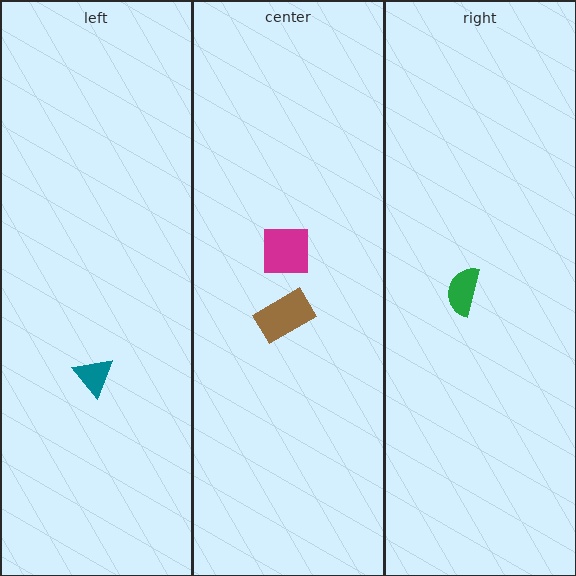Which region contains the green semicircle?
The right region.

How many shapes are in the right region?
1.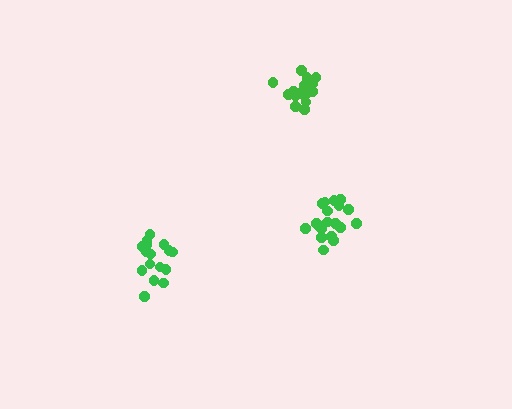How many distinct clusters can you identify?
There are 3 distinct clusters.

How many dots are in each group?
Group 1: 19 dots, Group 2: 16 dots, Group 3: 18 dots (53 total).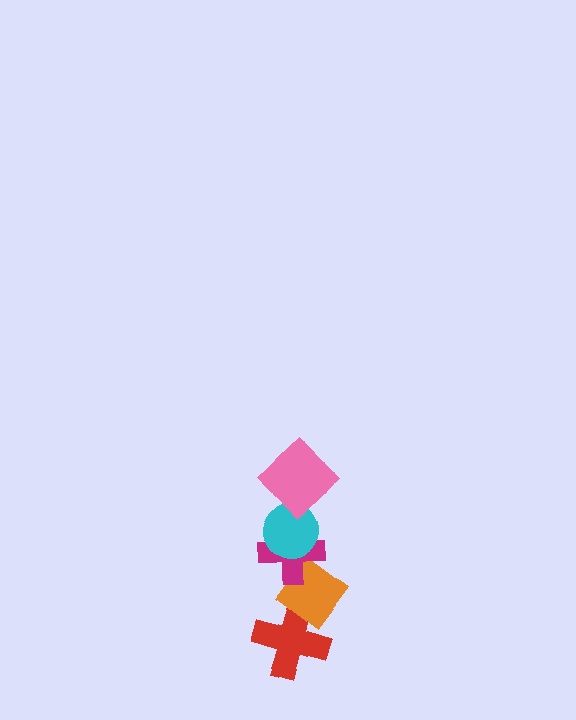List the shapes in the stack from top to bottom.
From top to bottom: the pink diamond, the cyan circle, the magenta cross, the orange diamond, the red cross.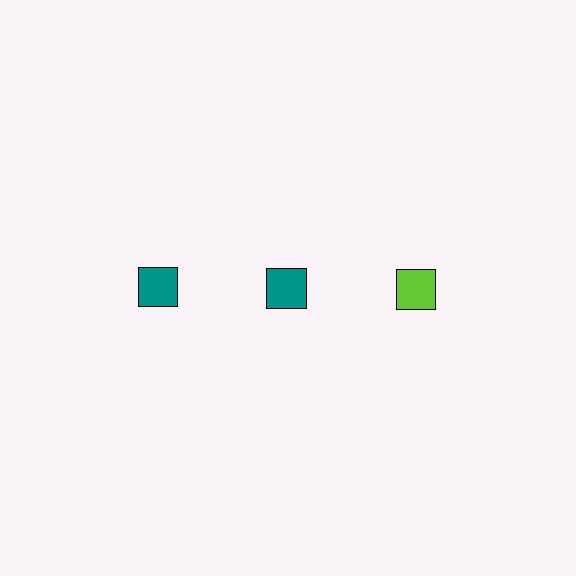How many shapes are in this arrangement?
There are 3 shapes arranged in a grid pattern.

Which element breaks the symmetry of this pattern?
The lime square in the top row, center column breaks the symmetry. All other shapes are teal squares.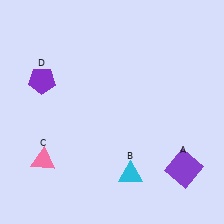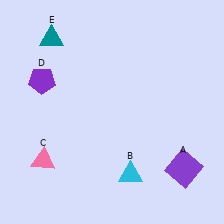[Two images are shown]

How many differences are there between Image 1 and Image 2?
There is 1 difference between the two images.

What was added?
A teal triangle (E) was added in Image 2.